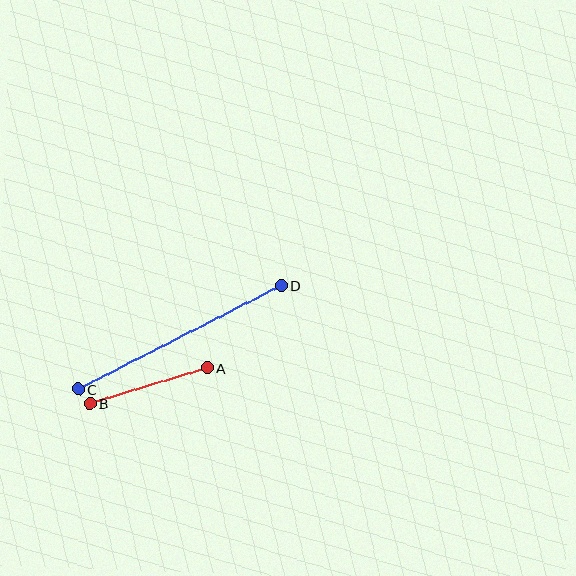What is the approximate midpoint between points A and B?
The midpoint is at approximately (149, 386) pixels.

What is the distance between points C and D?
The distance is approximately 228 pixels.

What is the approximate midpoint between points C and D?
The midpoint is at approximately (180, 337) pixels.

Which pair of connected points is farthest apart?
Points C and D are farthest apart.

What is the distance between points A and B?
The distance is approximately 123 pixels.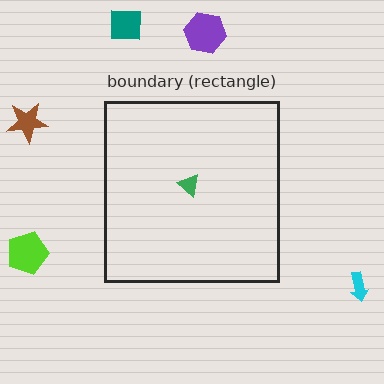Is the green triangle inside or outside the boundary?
Inside.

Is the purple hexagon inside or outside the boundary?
Outside.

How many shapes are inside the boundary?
1 inside, 5 outside.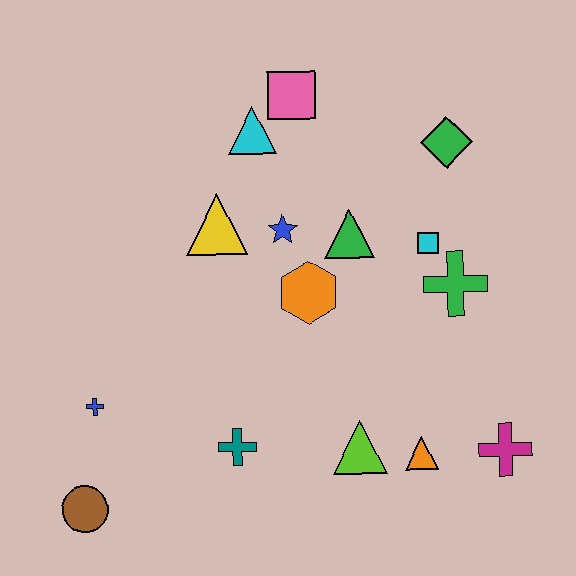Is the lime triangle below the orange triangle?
No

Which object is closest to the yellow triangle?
The blue star is closest to the yellow triangle.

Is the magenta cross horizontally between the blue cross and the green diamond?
No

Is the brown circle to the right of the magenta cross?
No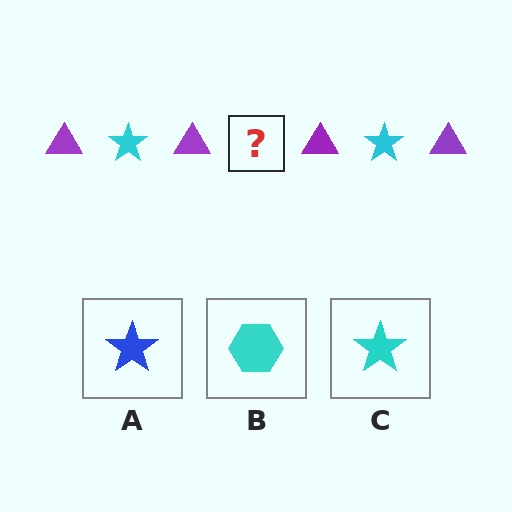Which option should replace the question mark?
Option C.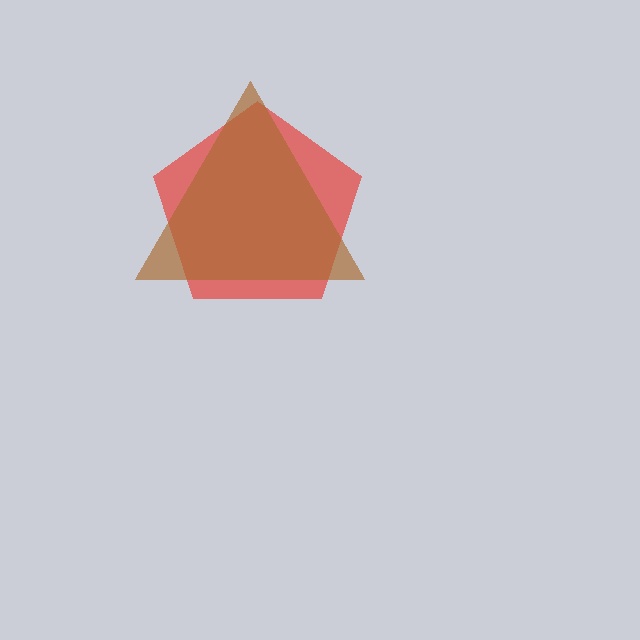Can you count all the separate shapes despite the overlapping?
Yes, there are 2 separate shapes.